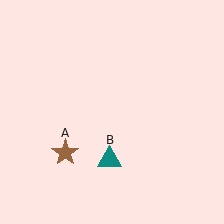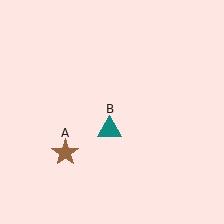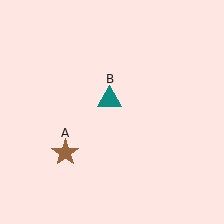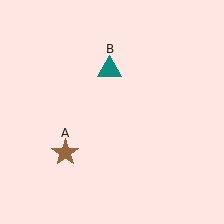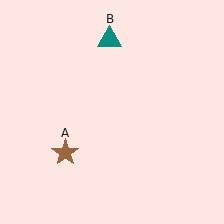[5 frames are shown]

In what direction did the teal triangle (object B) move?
The teal triangle (object B) moved up.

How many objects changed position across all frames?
1 object changed position: teal triangle (object B).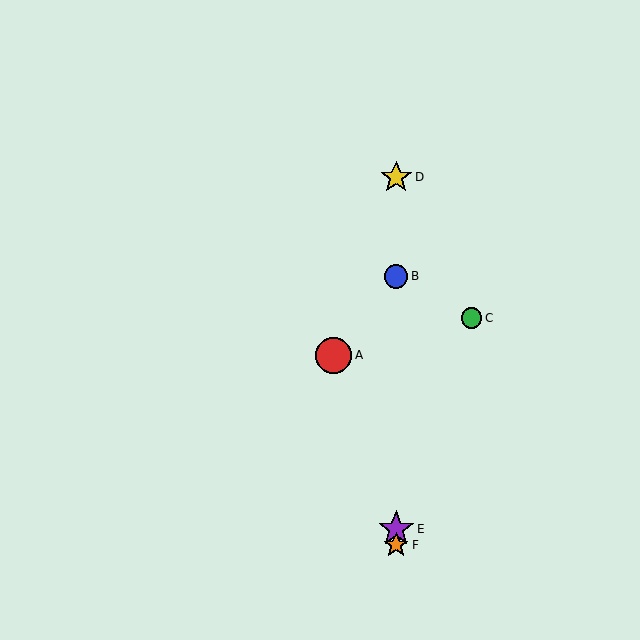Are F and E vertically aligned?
Yes, both are at x≈396.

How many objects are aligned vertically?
4 objects (B, D, E, F) are aligned vertically.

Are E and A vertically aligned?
No, E is at x≈396 and A is at x≈334.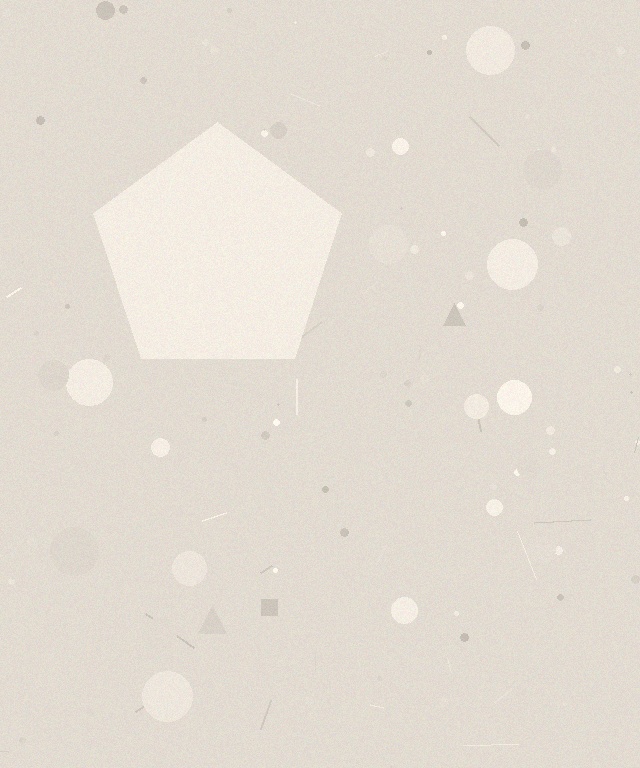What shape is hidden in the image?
A pentagon is hidden in the image.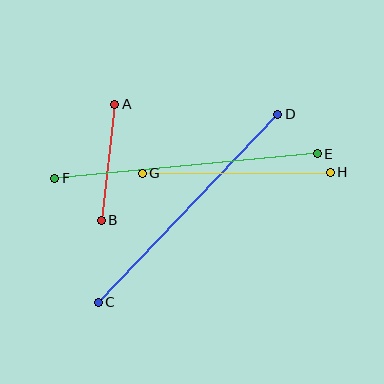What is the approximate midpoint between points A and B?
The midpoint is at approximately (108, 162) pixels.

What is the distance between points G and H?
The distance is approximately 188 pixels.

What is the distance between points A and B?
The distance is approximately 117 pixels.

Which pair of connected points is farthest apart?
Points E and F are farthest apart.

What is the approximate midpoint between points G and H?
The midpoint is at approximately (236, 173) pixels.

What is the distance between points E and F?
The distance is approximately 264 pixels.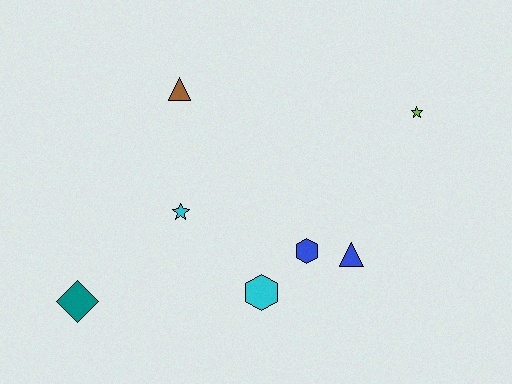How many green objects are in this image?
There are no green objects.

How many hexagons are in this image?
There are 2 hexagons.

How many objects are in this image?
There are 7 objects.